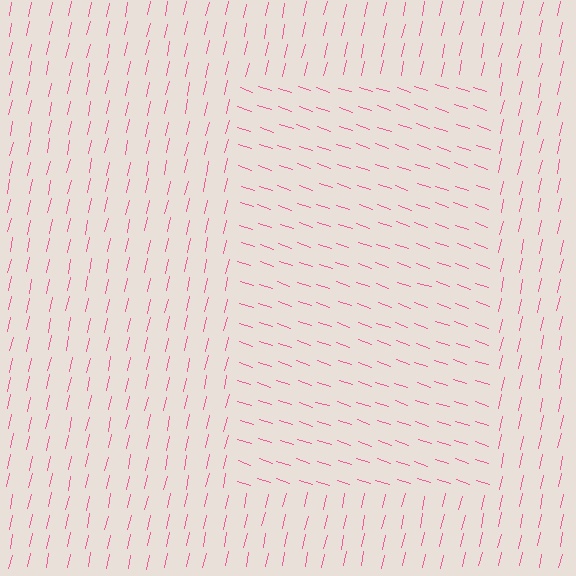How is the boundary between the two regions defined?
The boundary is defined purely by a change in line orientation (approximately 84 degrees difference). All lines are the same color and thickness.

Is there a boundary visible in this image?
Yes, there is a texture boundary formed by a change in line orientation.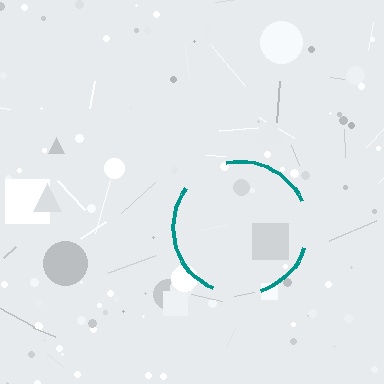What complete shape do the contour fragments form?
The contour fragments form a circle.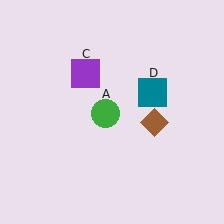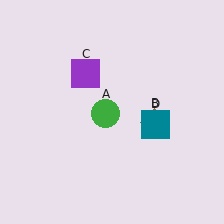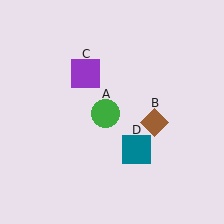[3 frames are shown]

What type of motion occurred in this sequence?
The teal square (object D) rotated clockwise around the center of the scene.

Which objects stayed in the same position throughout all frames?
Green circle (object A) and brown diamond (object B) and purple square (object C) remained stationary.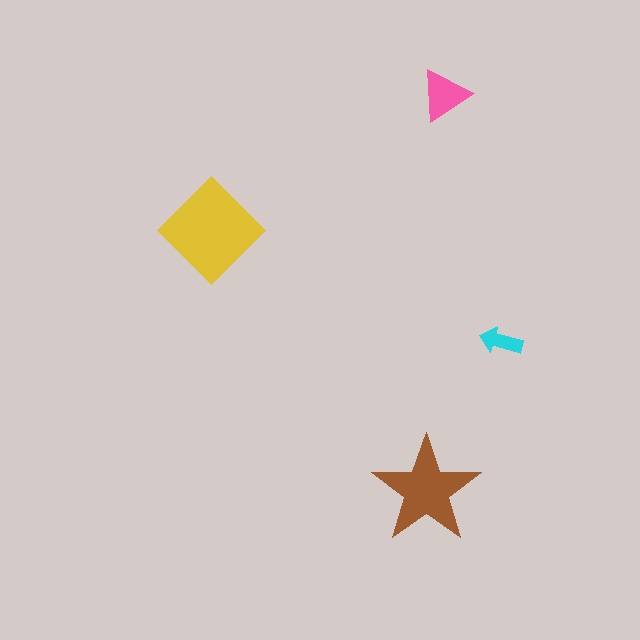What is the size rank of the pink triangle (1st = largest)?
3rd.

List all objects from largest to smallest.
The yellow diamond, the brown star, the pink triangle, the cyan arrow.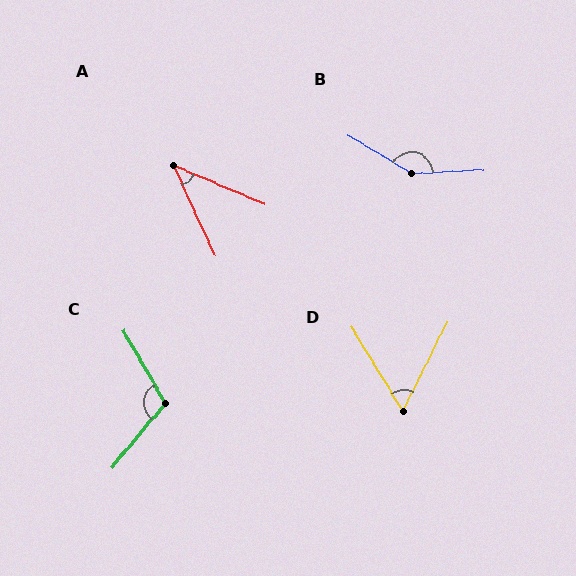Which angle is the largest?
B, at approximately 146 degrees.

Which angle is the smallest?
A, at approximately 42 degrees.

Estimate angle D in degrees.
Approximately 58 degrees.